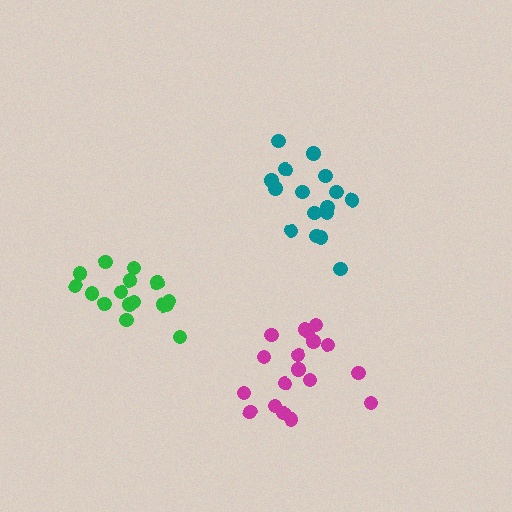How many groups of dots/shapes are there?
There are 3 groups.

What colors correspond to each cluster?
The clusters are colored: teal, magenta, green.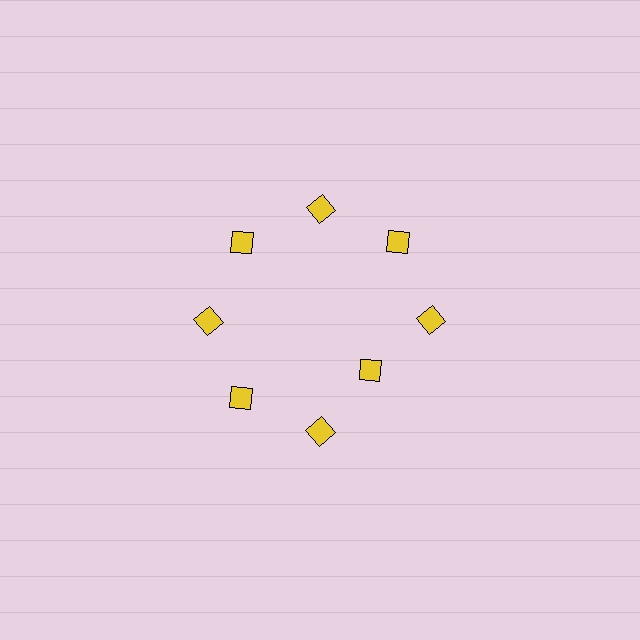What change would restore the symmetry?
The symmetry would be restored by moving it outward, back onto the ring so that all 8 diamonds sit at equal angles and equal distance from the center.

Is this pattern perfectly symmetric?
No. The 8 yellow diamonds are arranged in a ring, but one element near the 4 o'clock position is pulled inward toward the center, breaking the 8-fold rotational symmetry.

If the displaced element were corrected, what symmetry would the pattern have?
It would have 8-fold rotational symmetry — the pattern would map onto itself every 45 degrees.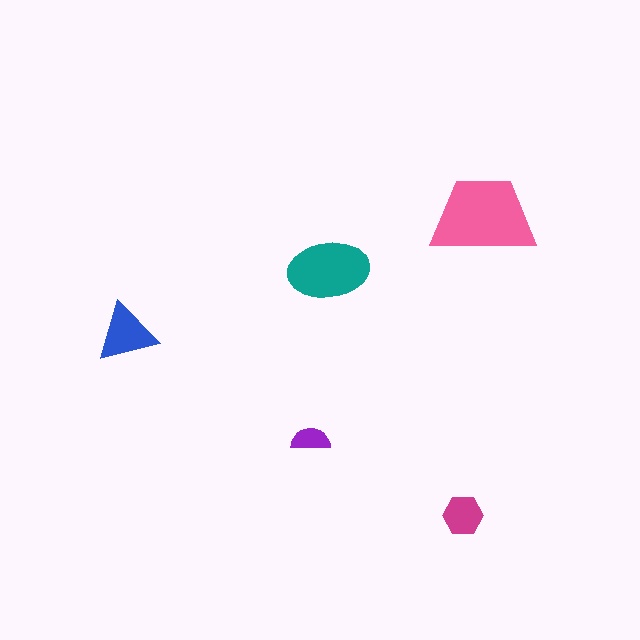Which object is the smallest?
The purple semicircle.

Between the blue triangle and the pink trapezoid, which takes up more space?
The pink trapezoid.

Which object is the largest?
The pink trapezoid.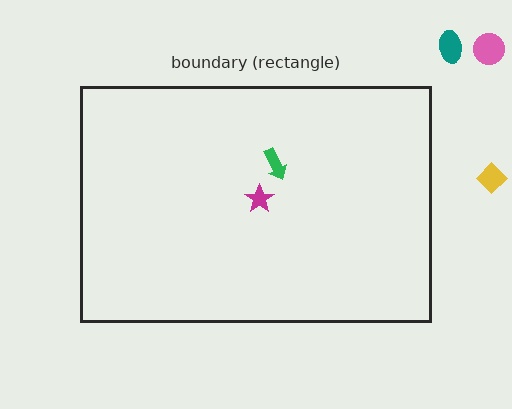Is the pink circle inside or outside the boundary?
Outside.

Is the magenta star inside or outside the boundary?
Inside.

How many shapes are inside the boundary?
2 inside, 3 outside.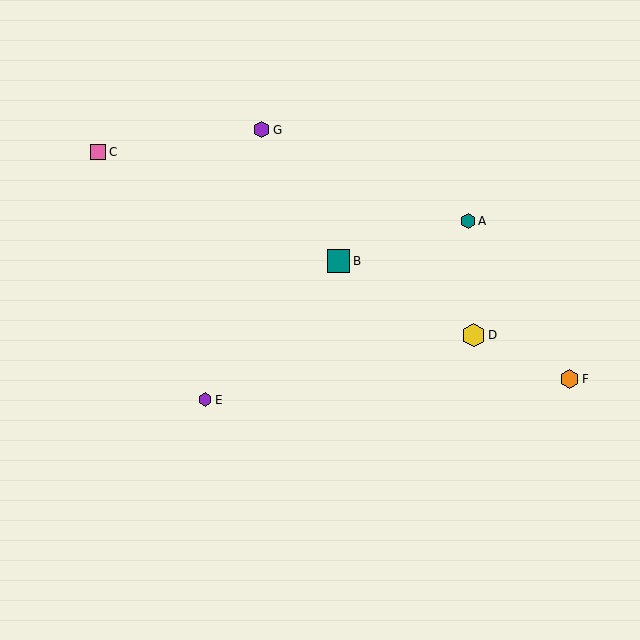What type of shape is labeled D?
Shape D is a yellow hexagon.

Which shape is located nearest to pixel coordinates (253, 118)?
The purple hexagon (labeled G) at (262, 130) is nearest to that location.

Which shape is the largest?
The yellow hexagon (labeled D) is the largest.